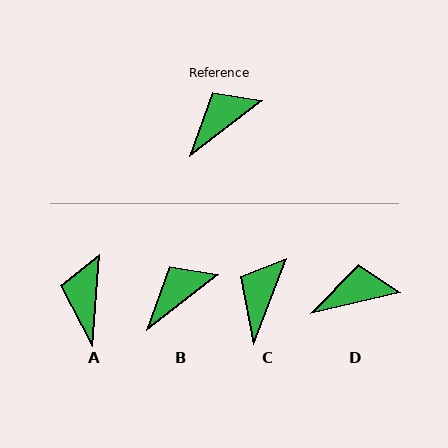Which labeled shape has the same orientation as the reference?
B.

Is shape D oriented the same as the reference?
No, it is off by about 25 degrees.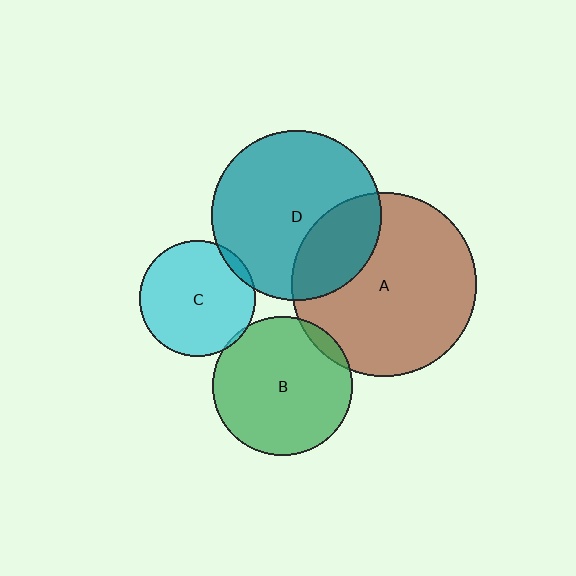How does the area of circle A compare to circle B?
Approximately 1.8 times.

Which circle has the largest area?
Circle A (brown).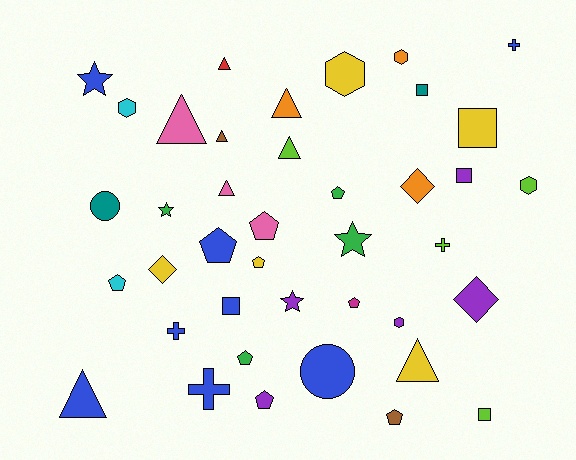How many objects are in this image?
There are 40 objects.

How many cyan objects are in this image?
There are 2 cyan objects.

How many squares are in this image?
There are 5 squares.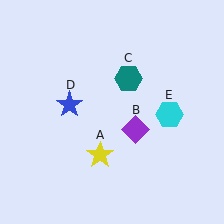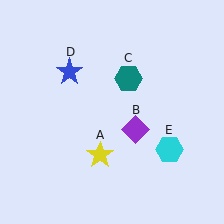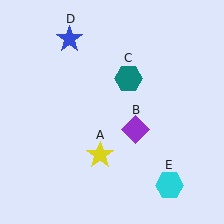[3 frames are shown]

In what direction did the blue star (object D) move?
The blue star (object D) moved up.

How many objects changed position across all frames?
2 objects changed position: blue star (object D), cyan hexagon (object E).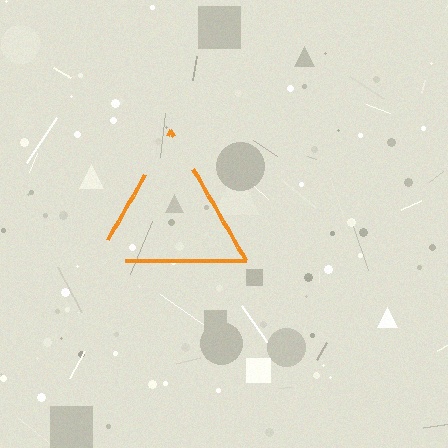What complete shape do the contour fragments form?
The contour fragments form a triangle.